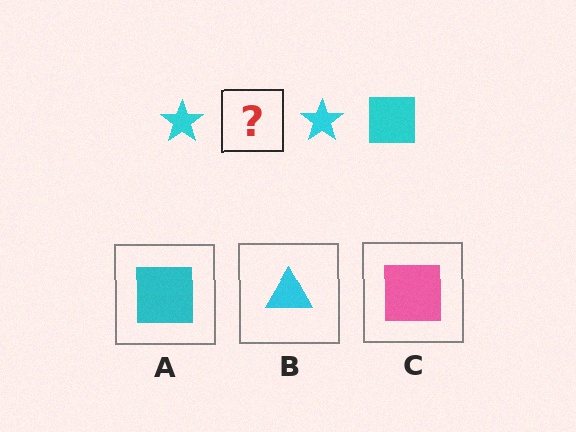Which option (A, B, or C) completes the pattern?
A.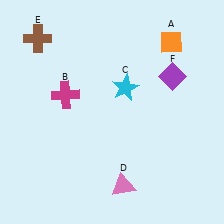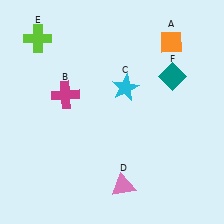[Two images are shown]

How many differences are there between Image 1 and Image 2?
There are 2 differences between the two images.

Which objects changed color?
E changed from brown to lime. F changed from purple to teal.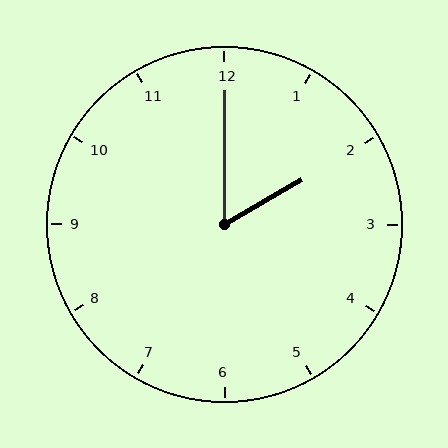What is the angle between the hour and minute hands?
Approximately 60 degrees.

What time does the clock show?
2:00.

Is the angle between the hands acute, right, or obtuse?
It is acute.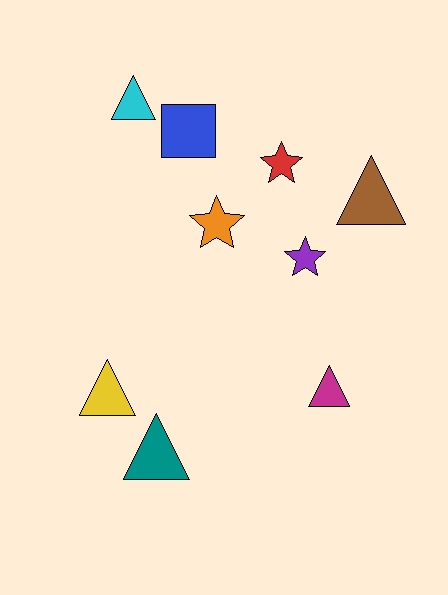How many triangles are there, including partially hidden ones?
There are 5 triangles.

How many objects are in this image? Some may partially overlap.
There are 9 objects.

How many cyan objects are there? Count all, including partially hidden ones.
There is 1 cyan object.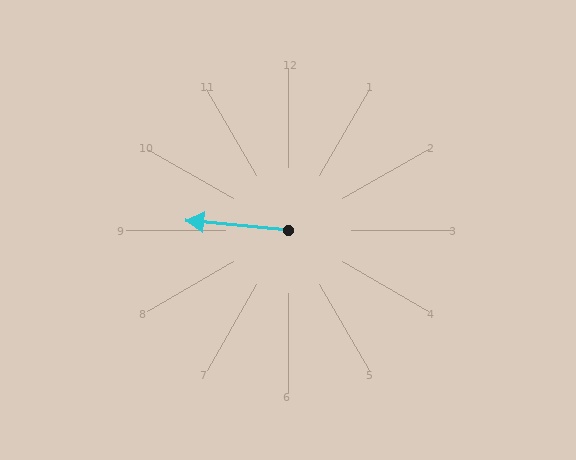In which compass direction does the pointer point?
West.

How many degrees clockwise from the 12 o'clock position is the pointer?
Approximately 275 degrees.